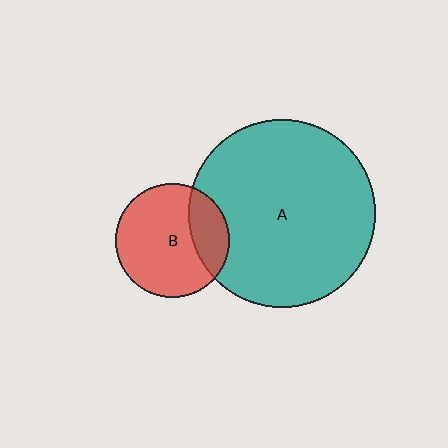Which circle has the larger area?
Circle A (teal).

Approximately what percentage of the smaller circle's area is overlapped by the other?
Approximately 25%.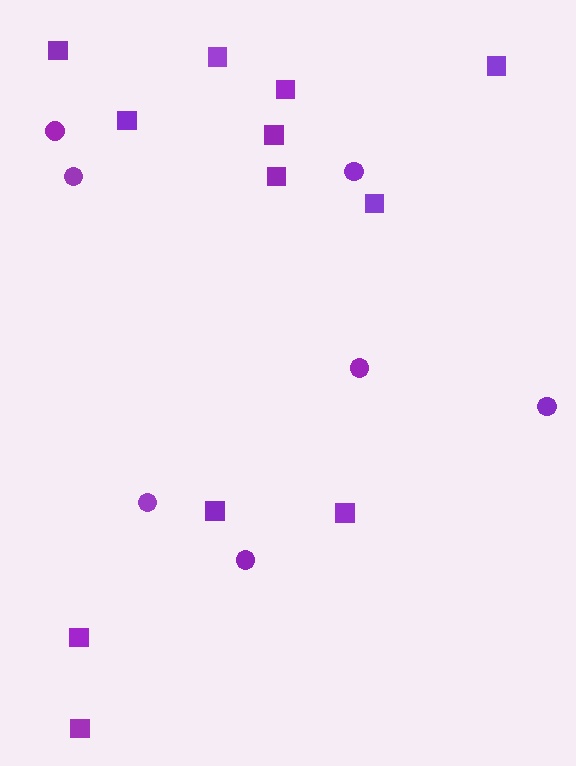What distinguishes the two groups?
There are 2 groups: one group of squares (12) and one group of circles (7).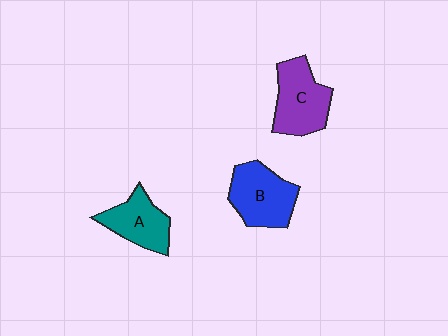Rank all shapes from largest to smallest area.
From largest to smallest: B (blue), C (purple), A (teal).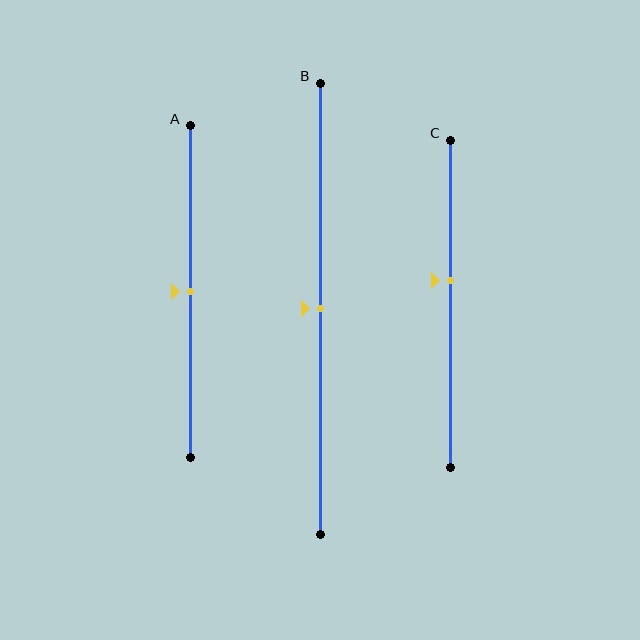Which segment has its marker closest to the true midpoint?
Segment A has its marker closest to the true midpoint.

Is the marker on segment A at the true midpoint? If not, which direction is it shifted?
Yes, the marker on segment A is at the true midpoint.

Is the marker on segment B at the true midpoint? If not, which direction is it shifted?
Yes, the marker on segment B is at the true midpoint.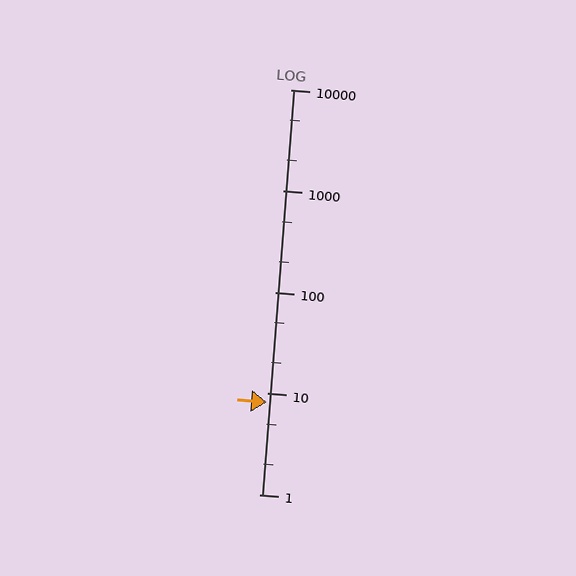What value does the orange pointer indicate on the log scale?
The pointer indicates approximately 8.1.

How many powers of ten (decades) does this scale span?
The scale spans 4 decades, from 1 to 10000.